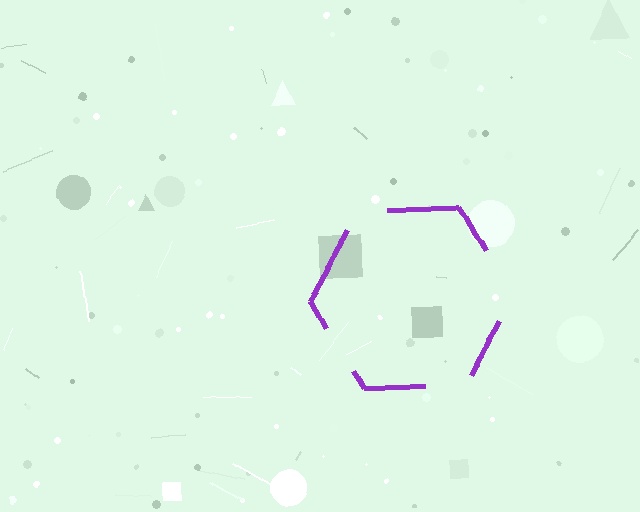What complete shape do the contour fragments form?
The contour fragments form a hexagon.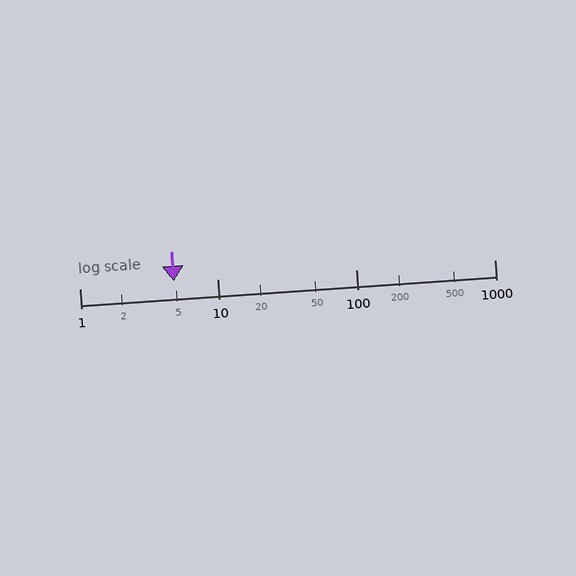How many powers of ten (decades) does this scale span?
The scale spans 3 decades, from 1 to 1000.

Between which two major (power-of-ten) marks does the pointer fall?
The pointer is between 1 and 10.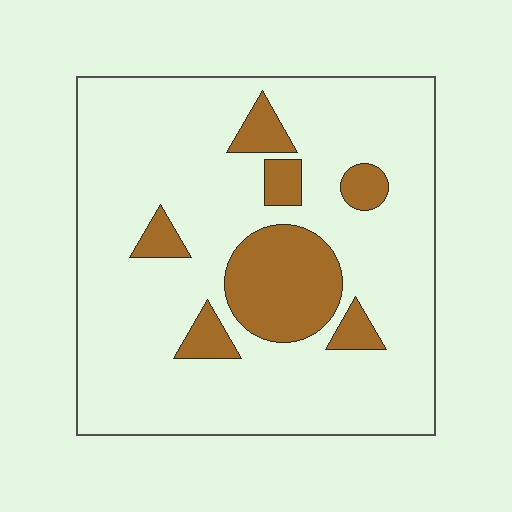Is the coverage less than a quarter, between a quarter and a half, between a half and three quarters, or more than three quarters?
Less than a quarter.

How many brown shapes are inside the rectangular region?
7.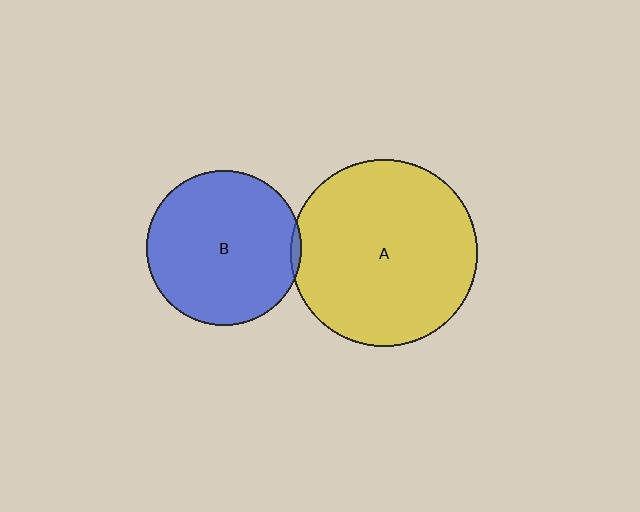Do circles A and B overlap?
Yes.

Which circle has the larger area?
Circle A (yellow).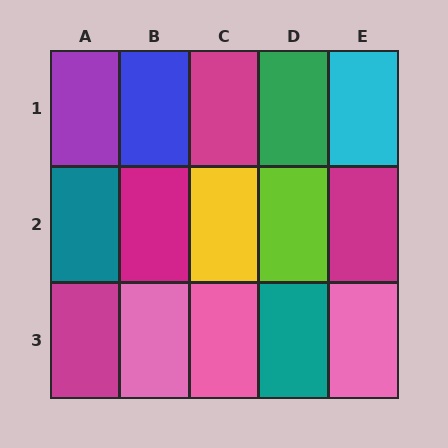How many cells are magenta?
4 cells are magenta.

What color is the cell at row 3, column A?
Magenta.